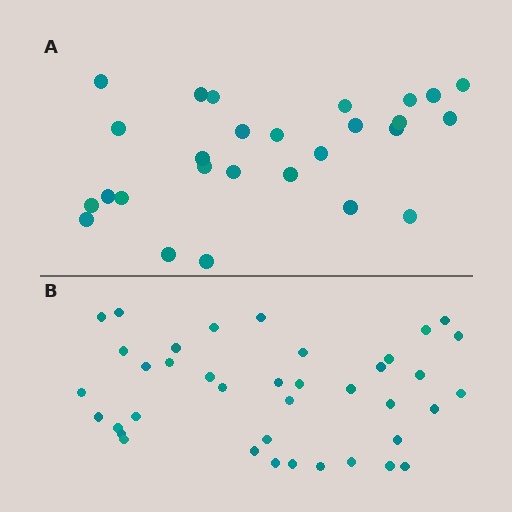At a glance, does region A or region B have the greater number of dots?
Region B (the bottom region) has more dots.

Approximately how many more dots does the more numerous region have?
Region B has roughly 12 or so more dots than region A.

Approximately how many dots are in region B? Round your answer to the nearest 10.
About 40 dots. (The exact count is 39, which rounds to 40.)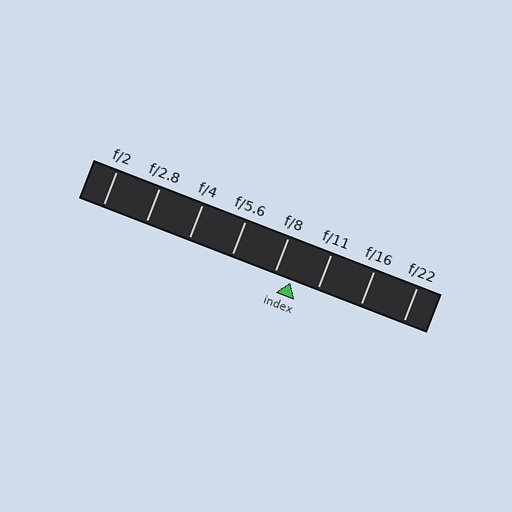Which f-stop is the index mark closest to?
The index mark is closest to f/8.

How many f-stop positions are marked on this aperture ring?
There are 8 f-stop positions marked.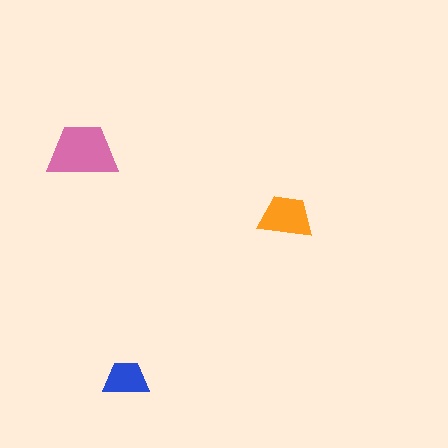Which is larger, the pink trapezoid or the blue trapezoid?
The pink one.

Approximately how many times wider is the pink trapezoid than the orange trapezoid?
About 1.5 times wider.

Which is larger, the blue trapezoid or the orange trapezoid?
The orange one.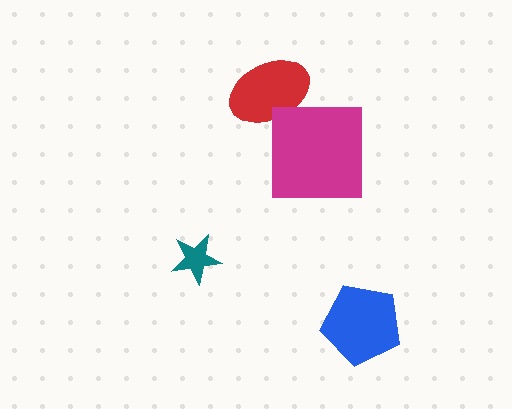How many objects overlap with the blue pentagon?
0 objects overlap with the blue pentagon.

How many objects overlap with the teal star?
0 objects overlap with the teal star.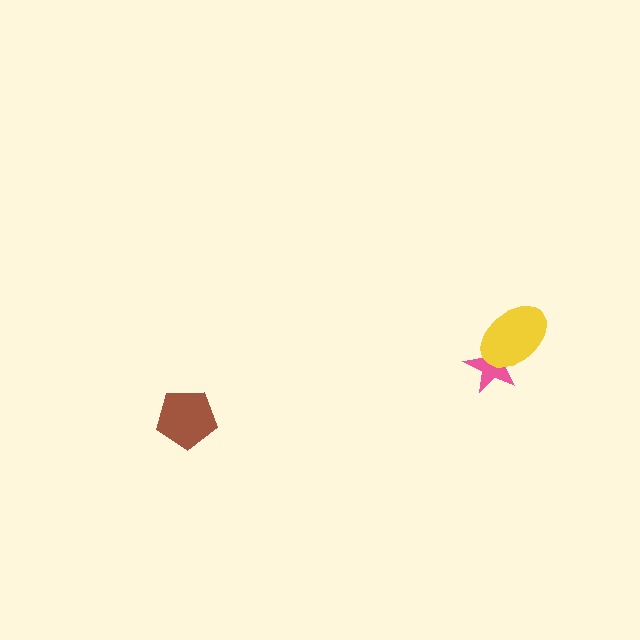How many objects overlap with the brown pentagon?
0 objects overlap with the brown pentagon.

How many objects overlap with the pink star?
1 object overlaps with the pink star.